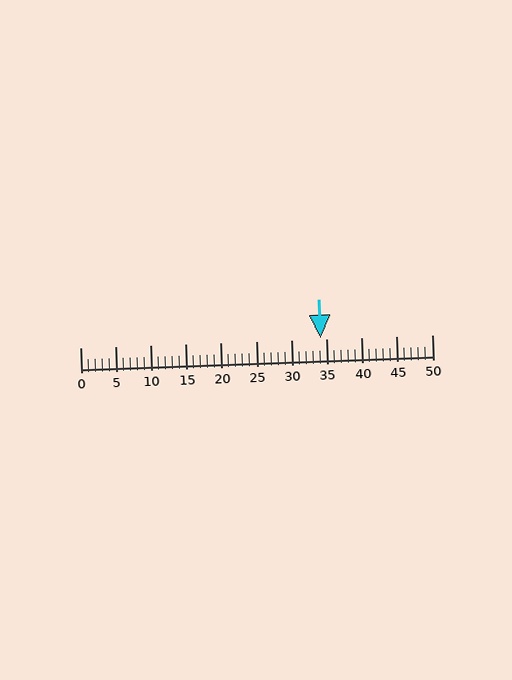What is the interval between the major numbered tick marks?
The major tick marks are spaced 5 units apart.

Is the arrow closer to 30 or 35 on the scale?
The arrow is closer to 35.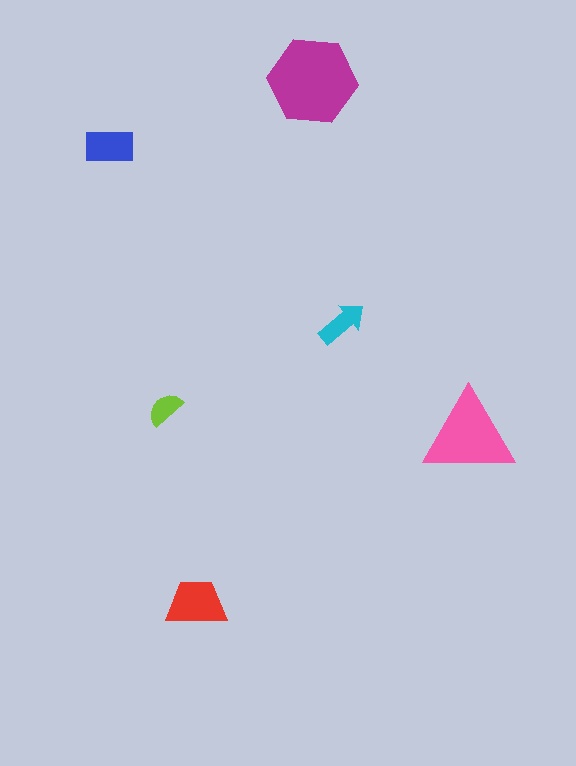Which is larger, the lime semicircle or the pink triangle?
The pink triangle.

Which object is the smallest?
The lime semicircle.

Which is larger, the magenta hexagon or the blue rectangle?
The magenta hexagon.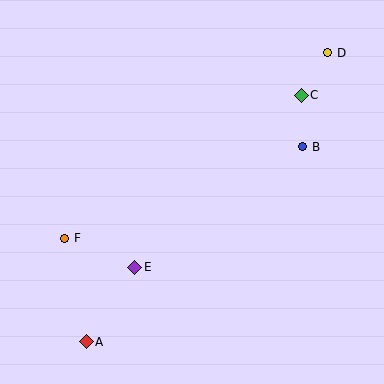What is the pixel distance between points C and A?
The distance between C and A is 327 pixels.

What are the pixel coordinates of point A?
Point A is at (86, 342).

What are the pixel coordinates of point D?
Point D is at (328, 53).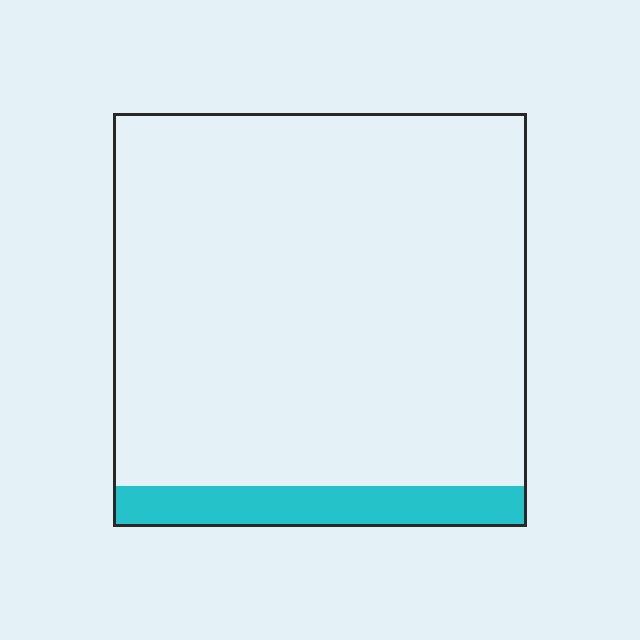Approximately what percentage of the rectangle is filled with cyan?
Approximately 10%.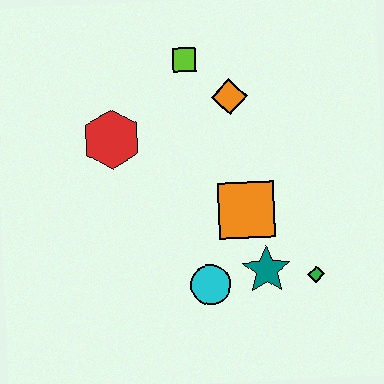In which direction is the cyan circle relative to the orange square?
The cyan circle is below the orange square.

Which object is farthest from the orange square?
The lime square is farthest from the orange square.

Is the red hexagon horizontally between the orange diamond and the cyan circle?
No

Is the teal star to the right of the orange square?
Yes